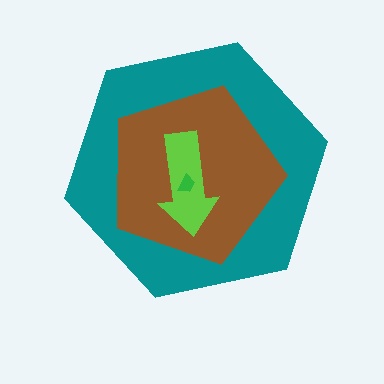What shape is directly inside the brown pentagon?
The lime arrow.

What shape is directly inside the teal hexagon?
The brown pentagon.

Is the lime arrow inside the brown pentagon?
Yes.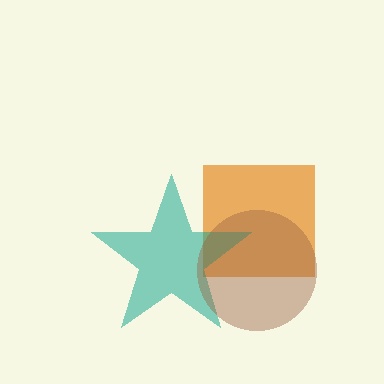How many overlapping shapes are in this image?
There are 3 overlapping shapes in the image.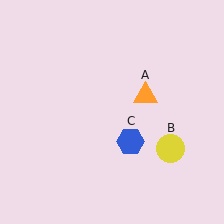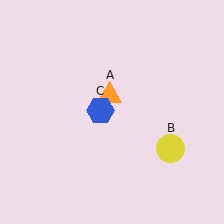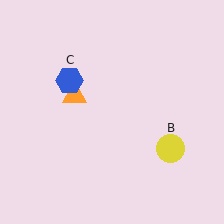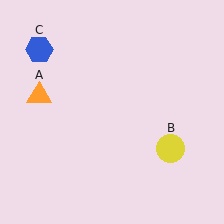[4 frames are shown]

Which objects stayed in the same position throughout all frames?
Yellow circle (object B) remained stationary.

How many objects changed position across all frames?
2 objects changed position: orange triangle (object A), blue hexagon (object C).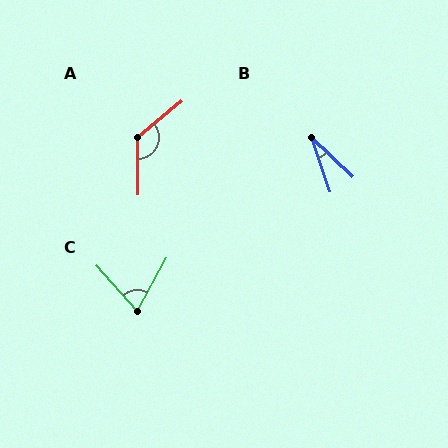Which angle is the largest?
A, at approximately 128 degrees.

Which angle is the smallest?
B, at approximately 27 degrees.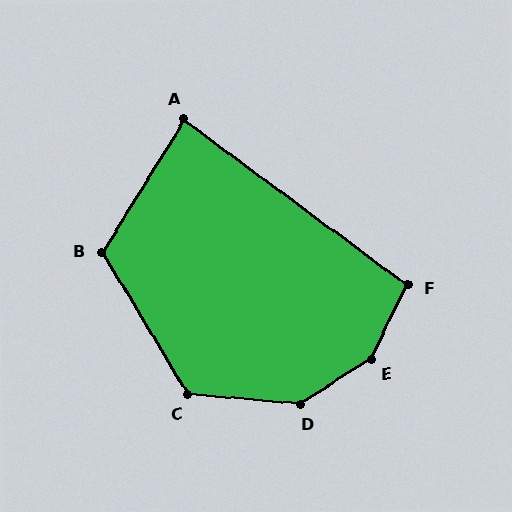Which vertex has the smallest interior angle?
A, at approximately 85 degrees.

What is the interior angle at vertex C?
Approximately 126 degrees (obtuse).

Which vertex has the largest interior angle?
E, at approximately 149 degrees.